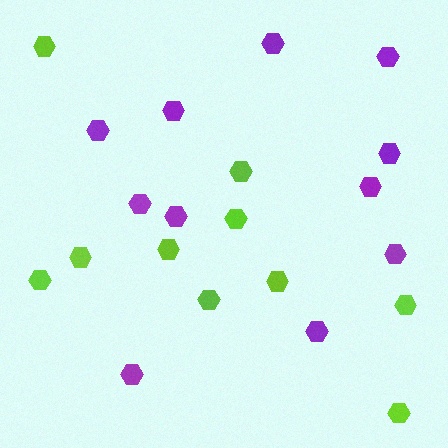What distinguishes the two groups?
There are 2 groups: one group of purple hexagons (11) and one group of lime hexagons (10).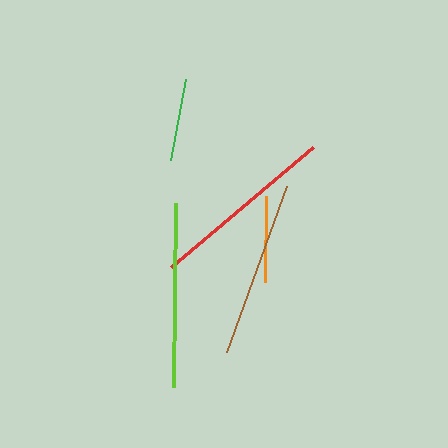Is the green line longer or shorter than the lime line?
The lime line is longer than the green line.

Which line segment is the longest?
The red line is the longest at approximately 187 pixels.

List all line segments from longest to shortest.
From longest to shortest: red, lime, brown, orange, green.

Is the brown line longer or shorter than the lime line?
The lime line is longer than the brown line.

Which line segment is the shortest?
The green line is the shortest at approximately 82 pixels.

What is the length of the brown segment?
The brown segment is approximately 177 pixels long.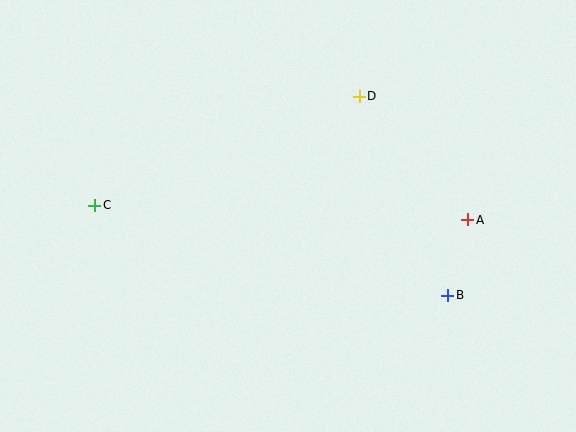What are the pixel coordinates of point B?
Point B is at (448, 295).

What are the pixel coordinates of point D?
Point D is at (359, 96).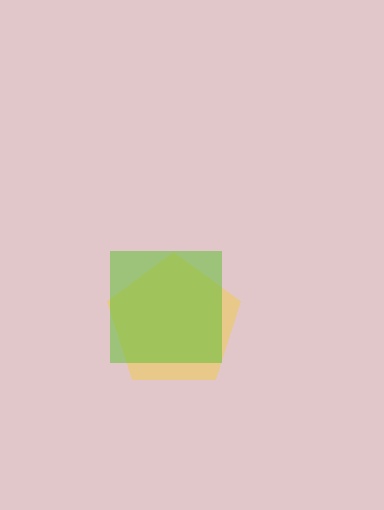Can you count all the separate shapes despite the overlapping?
Yes, there are 2 separate shapes.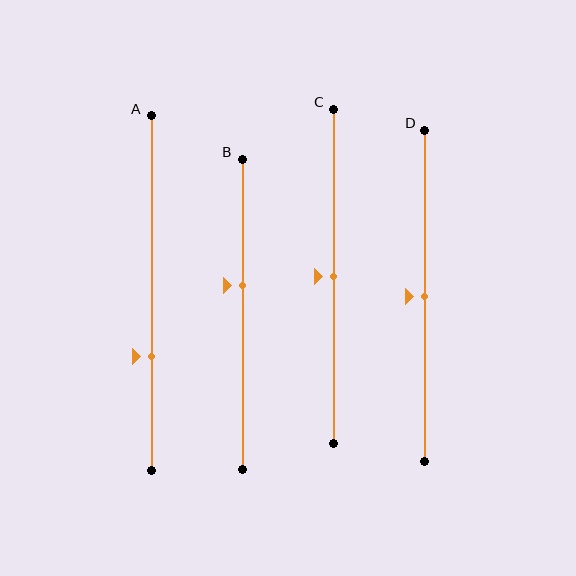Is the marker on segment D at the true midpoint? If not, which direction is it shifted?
Yes, the marker on segment D is at the true midpoint.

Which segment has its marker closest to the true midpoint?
Segment C has its marker closest to the true midpoint.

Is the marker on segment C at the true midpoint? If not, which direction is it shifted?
Yes, the marker on segment C is at the true midpoint.